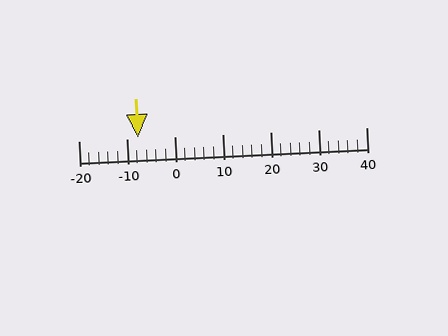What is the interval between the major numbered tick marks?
The major tick marks are spaced 10 units apart.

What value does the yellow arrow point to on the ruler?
The yellow arrow points to approximately -8.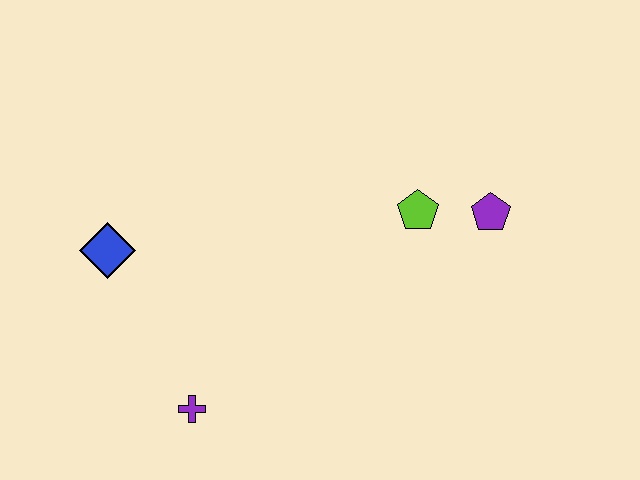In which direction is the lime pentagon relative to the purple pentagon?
The lime pentagon is to the left of the purple pentagon.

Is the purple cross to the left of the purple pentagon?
Yes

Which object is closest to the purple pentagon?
The lime pentagon is closest to the purple pentagon.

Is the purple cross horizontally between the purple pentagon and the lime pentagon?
No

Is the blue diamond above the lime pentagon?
No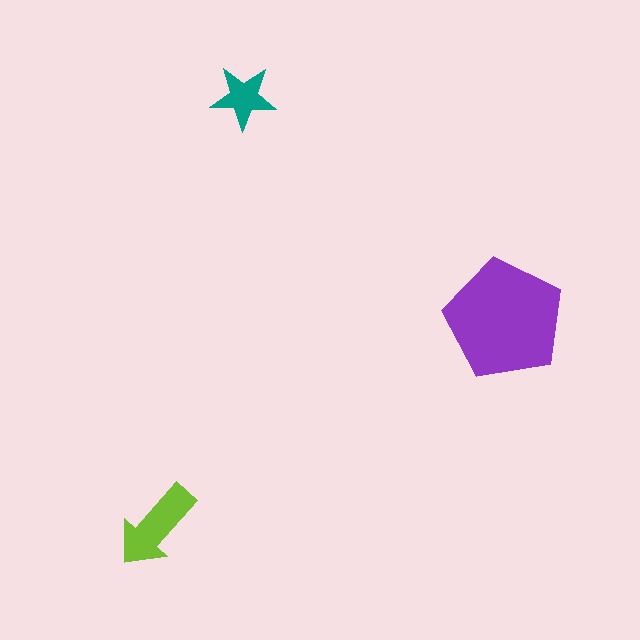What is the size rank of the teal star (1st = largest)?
3rd.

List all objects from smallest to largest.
The teal star, the lime arrow, the purple pentagon.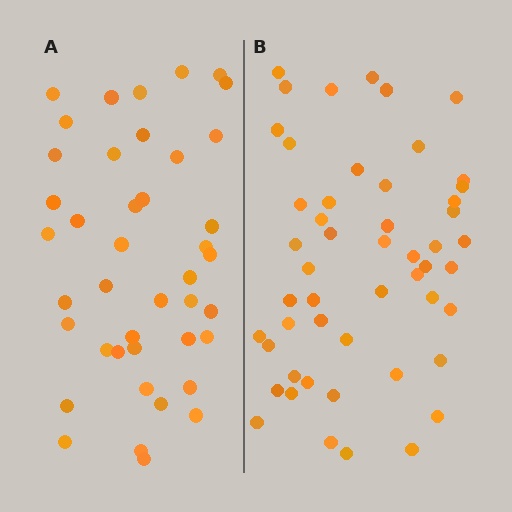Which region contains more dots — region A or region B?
Region B (the right region) has more dots.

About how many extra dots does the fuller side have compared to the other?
Region B has roughly 8 or so more dots than region A.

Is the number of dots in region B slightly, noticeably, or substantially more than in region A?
Region B has only slightly more — the two regions are fairly close. The ratio is roughly 1.2 to 1.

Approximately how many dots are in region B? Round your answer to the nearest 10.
About 50 dots. (The exact count is 51, which rounds to 50.)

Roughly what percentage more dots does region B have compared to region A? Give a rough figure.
About 20% more.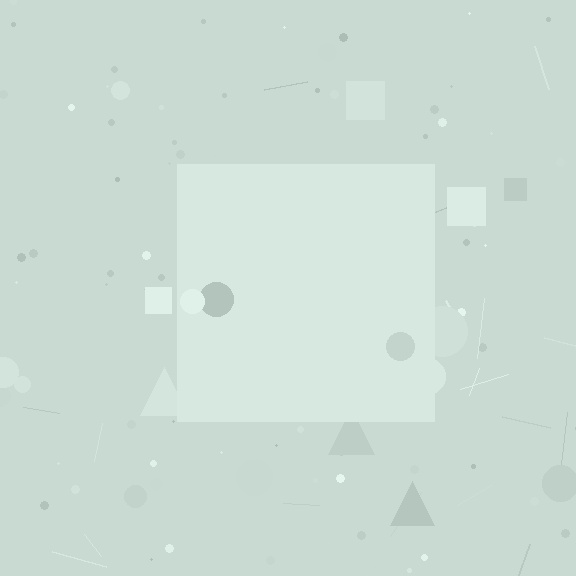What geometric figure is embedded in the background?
A square is embedded in the background.